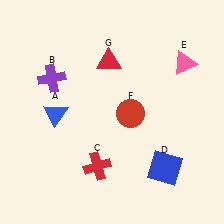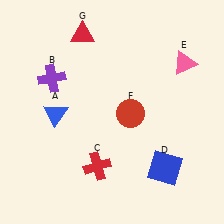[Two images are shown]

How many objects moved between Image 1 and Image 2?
1 object moved between the two images.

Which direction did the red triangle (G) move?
The red triangle (G) moved up.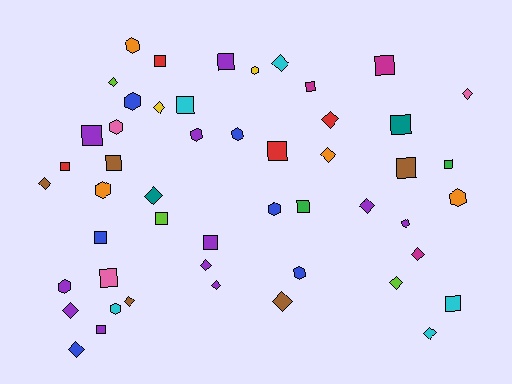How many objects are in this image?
There are 50 objects.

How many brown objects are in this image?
There are 5 brown objects.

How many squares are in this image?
There are 19 squares.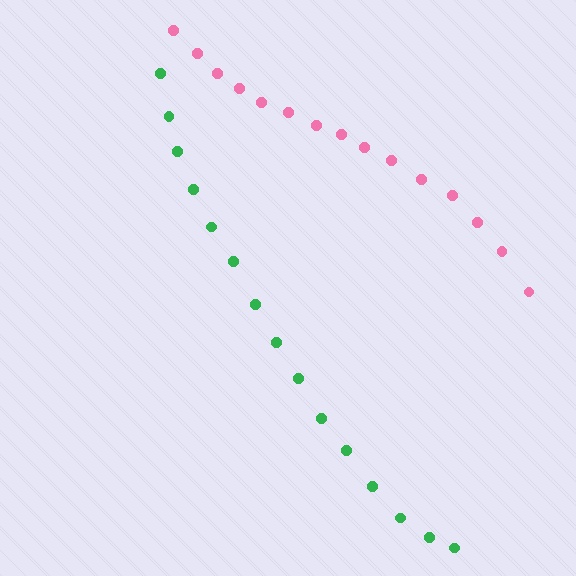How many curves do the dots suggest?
There are 2 distinct paths.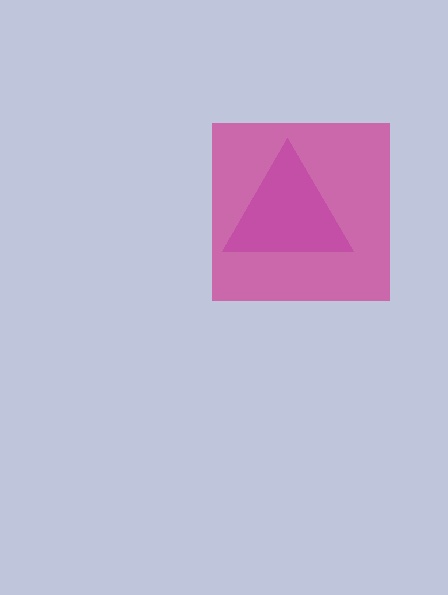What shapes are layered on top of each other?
The layered shapes are: a purple triangle, a magenta square.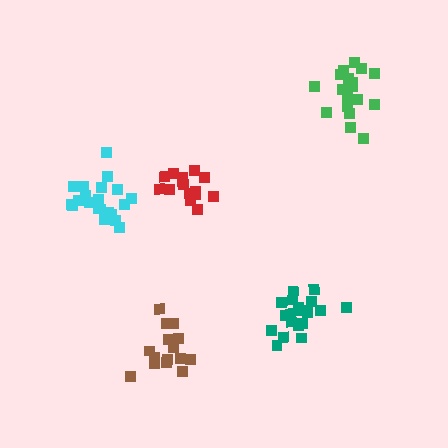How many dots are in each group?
Group 1: 15 dots, Group 2: 18 dots, Group 3: 15 dots, Group 4: 20 dots, Group 5: 21 dots (89 total).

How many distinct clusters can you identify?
There are 5 distinct clusters.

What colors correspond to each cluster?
The clusters are colored: red, green, brown, teal, cyan.